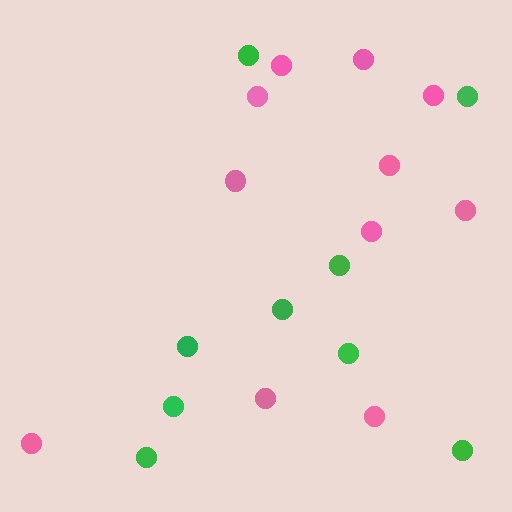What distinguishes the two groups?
There are 2 groups: one group of pink circles (11) and one group of green circles (9).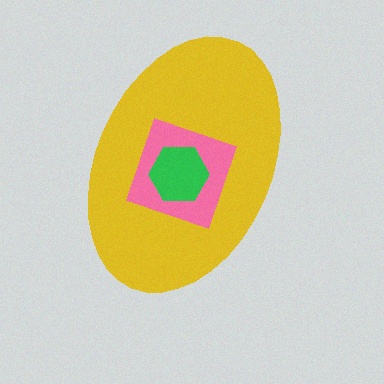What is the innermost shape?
The green hexagon.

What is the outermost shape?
The yellow ellipse.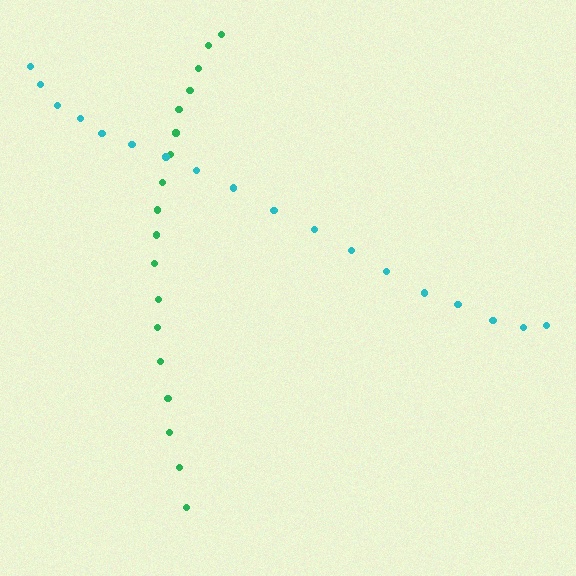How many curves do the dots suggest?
There are 2 distinct paths.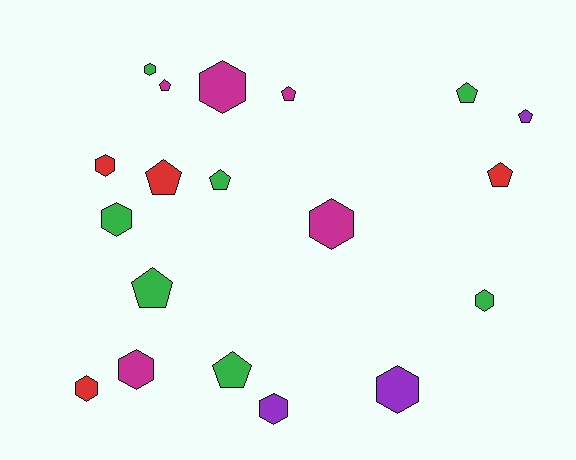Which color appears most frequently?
Green, with 7 objects.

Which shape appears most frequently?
Hexagon, with 10 objects.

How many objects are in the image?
There are 19 objects.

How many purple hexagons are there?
There are 2 purple hexagons.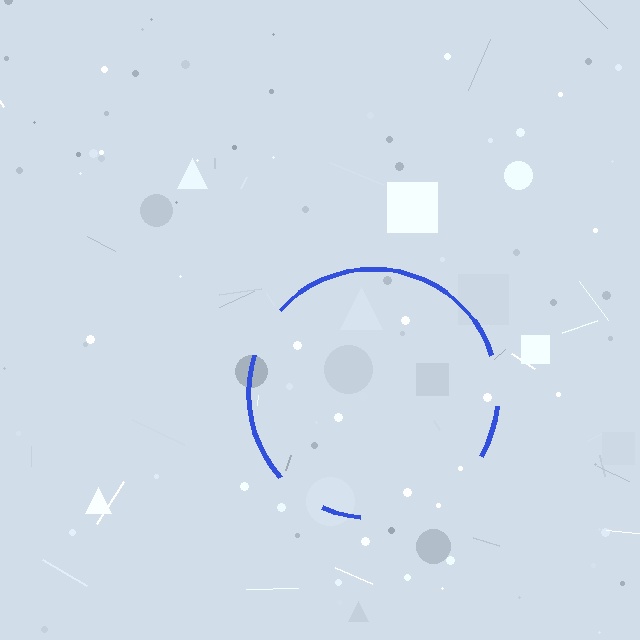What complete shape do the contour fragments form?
The contour fragments form a circle.